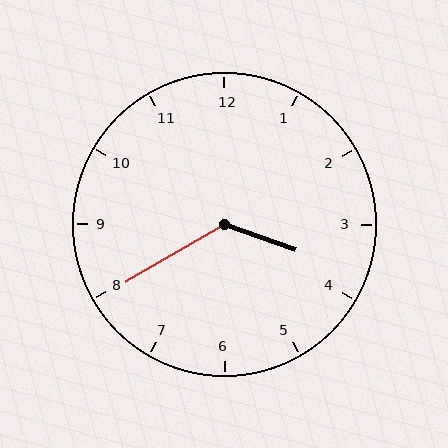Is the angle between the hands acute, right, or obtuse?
It is obtuse.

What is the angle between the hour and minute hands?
Approximately 130 degrees.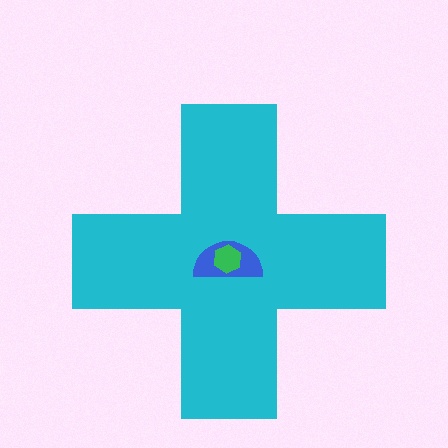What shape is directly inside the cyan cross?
The blue semicircle.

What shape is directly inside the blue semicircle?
The green hexagon.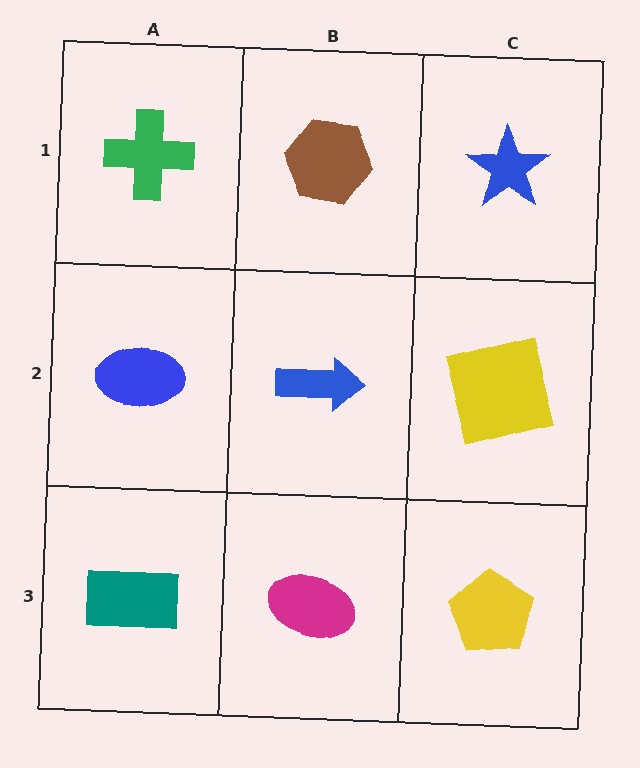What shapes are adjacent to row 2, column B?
A brown hexagon (row 1, column B), a magenta ellipse (row 3, column B), a blue ellipse (row 2, column A), a yellow square (row 2, column C).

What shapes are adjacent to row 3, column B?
A blue arrow (row 2, column B), a teal rectangle (row 3, column A), a yellow pentagon (row 3, column C).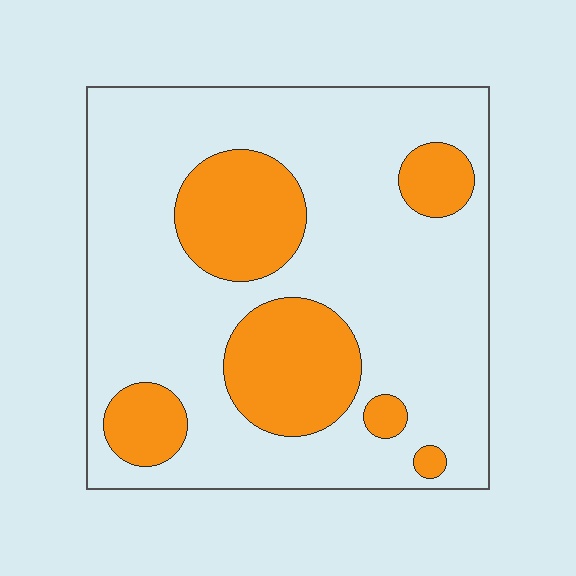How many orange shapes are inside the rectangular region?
6.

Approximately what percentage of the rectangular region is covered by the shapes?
Approximately 25%.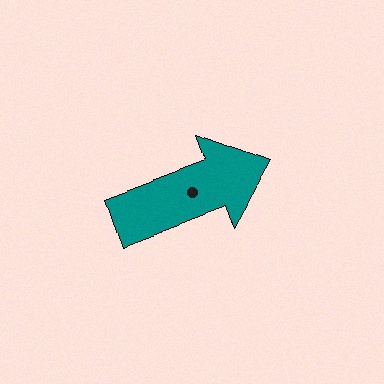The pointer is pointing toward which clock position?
Roughly 2 o'clock.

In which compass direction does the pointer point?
East.